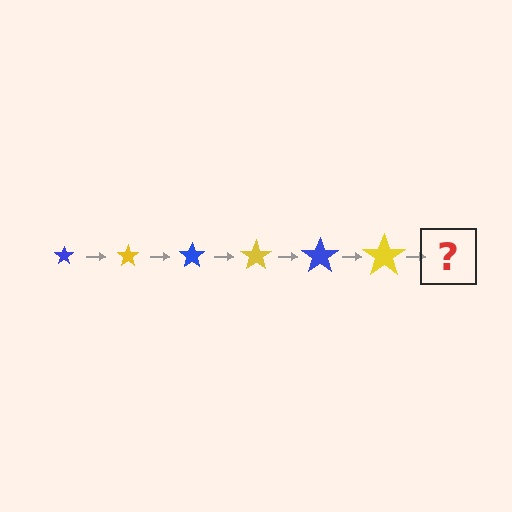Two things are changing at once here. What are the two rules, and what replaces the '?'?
The two rules are that the star grows larger each step and the color cycles through blue and yellow. The '?' should be a blue star, larger than the previous one.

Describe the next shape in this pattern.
It should be a blue star, larger than the previous one.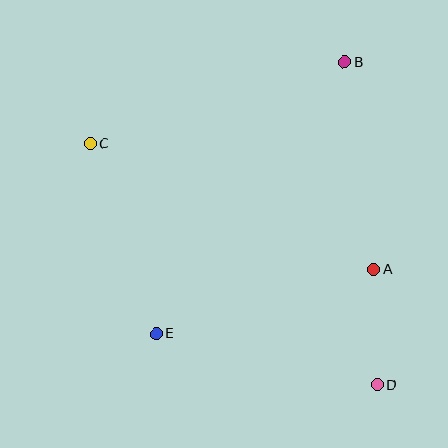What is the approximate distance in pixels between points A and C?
The distance between A and C is approximately 310 pixels.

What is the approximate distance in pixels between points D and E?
The distance between D and E is approximately 227 pixels.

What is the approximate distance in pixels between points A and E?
The distance between A and E is approximately 227 pixels.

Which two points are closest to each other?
Points A and D are closest to each other.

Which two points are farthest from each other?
Points C and D are farthest from each other.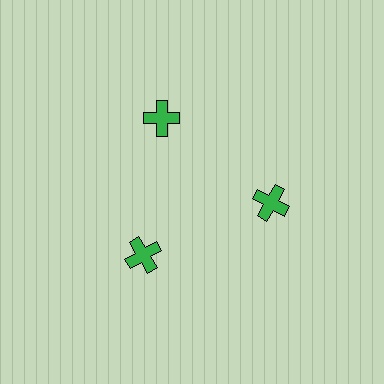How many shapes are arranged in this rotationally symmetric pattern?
There are 3 shapes, arranged in 3 groups of 1.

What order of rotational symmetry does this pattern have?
This pattern has 3-fold rotational symmetry.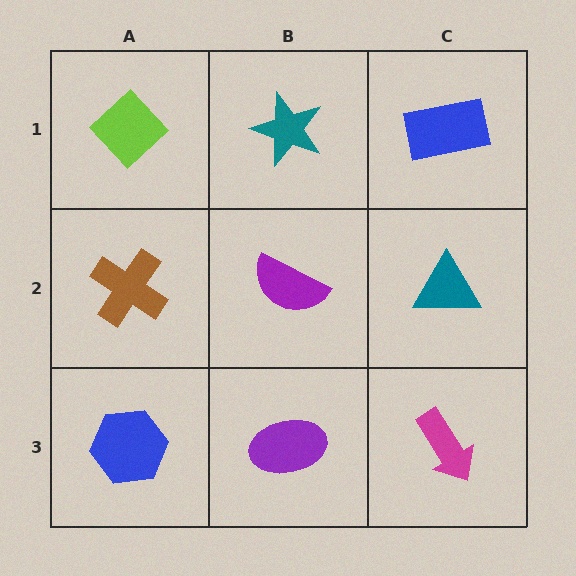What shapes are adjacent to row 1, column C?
A teal triangle (row 2, column C), a teal star (row 1, column B).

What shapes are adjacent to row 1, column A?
A brown cross (row 2, column A), a teal star (row 1, column B).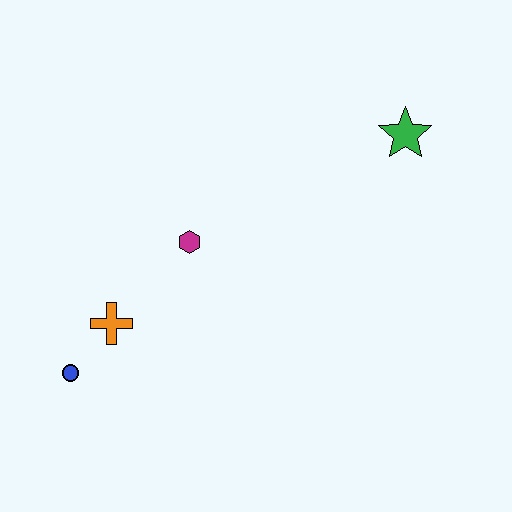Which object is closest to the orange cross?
The blue circle is closest to the orange cross.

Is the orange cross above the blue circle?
Yes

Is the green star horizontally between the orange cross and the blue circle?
No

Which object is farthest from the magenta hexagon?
The green star is farthest from the magenta hexagon.